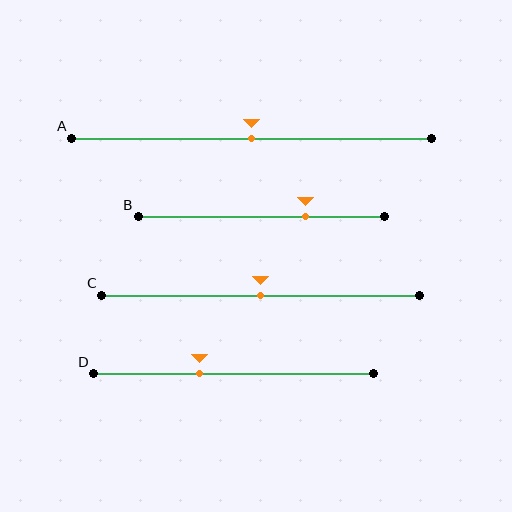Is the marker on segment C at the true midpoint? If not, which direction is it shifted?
Yes, the marker on segment C is at the true midpoint.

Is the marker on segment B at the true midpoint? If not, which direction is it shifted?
No, the marker on segment B is shifted to the right by about 18% of the segment length.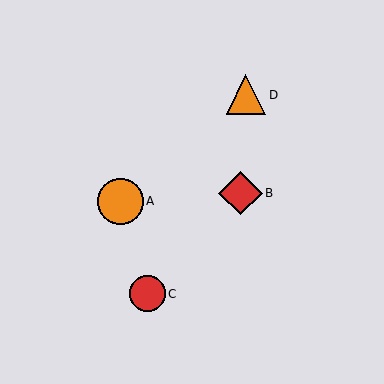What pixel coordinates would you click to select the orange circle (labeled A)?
Click at (120, 202) to select the orange circle A.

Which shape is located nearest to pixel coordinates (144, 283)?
The red circle (labeled C) at (148, 294) is nearest to that location.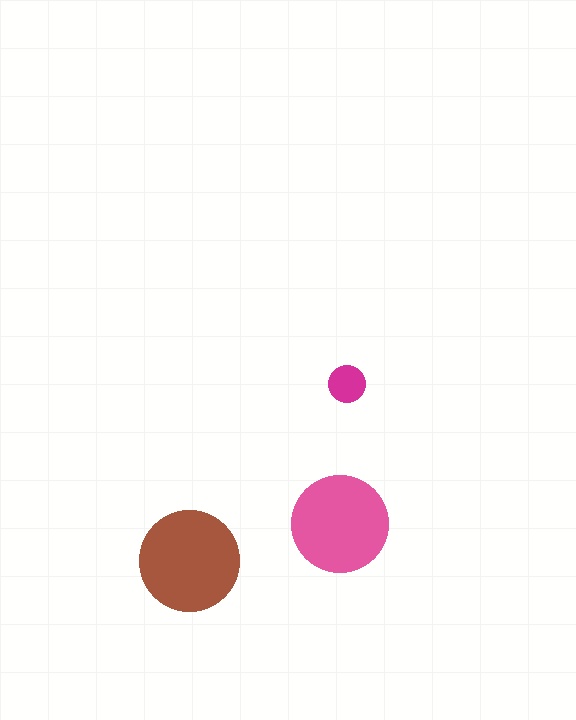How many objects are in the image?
There are 3 objects in the image.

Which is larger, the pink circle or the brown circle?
The brown one.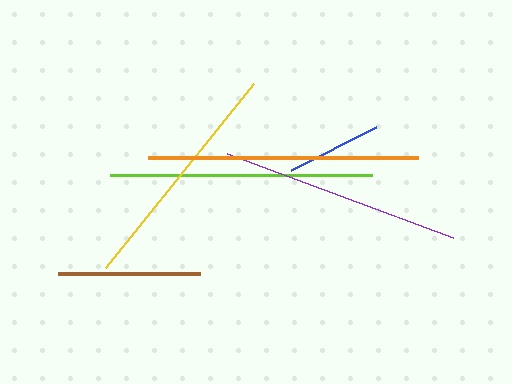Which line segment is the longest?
The orange line is the longest at approximately 270 pixels.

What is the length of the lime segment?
The lime segment is approximately 262 pixels long.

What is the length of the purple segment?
The purple segment is approximately 241 pixels long.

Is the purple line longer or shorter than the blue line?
The purple line is longer than the blue line.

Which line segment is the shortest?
The blue line is the shortest at approximately 95 pixels.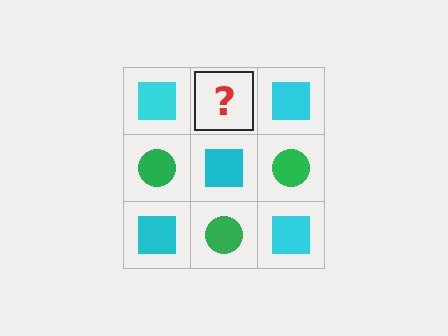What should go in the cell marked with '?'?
The missing cell should contain a green circle.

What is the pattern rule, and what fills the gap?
The rule is that it alternates cyan square and green circle in a checkerboard pattern. The gap should be filled with a green circle.